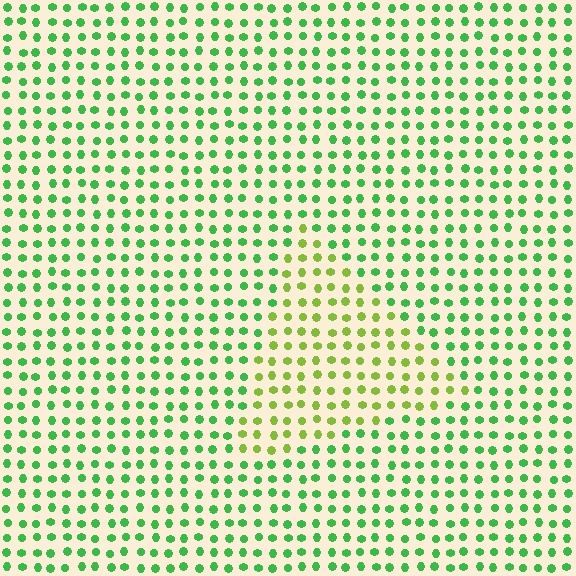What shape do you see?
I see a triangle.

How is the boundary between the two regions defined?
The boundary is defined purely by a slight shift in hue (about 40 degrees). Spacing, size, and orientation are identical on both sides.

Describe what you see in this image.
The image is filled with small green elements in a uniform arrangement. A triangle-shaped region is visible where the elements are tinted to a slightly different hue, forming a subtle color boundary.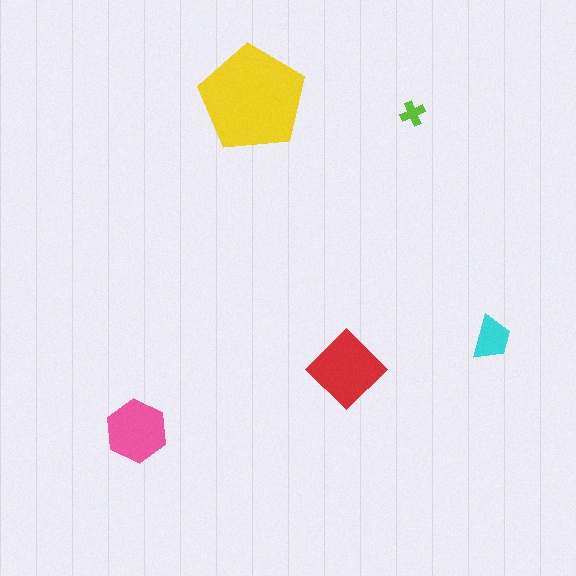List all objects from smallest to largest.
The lime cross, the cyan trapezoid, the pink hexagon, the red diamond, the yellow pentagon.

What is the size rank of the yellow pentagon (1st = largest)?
1st.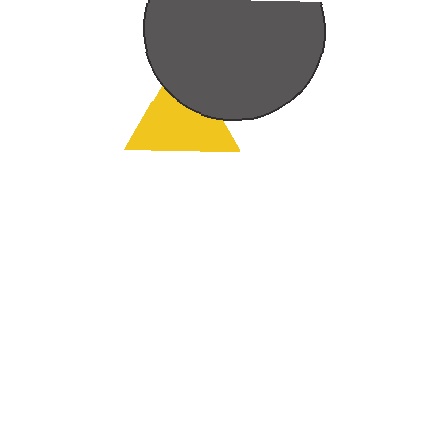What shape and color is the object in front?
The object in front is a dark gray circle.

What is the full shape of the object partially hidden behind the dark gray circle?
The partially hidden object is a yellow triangle.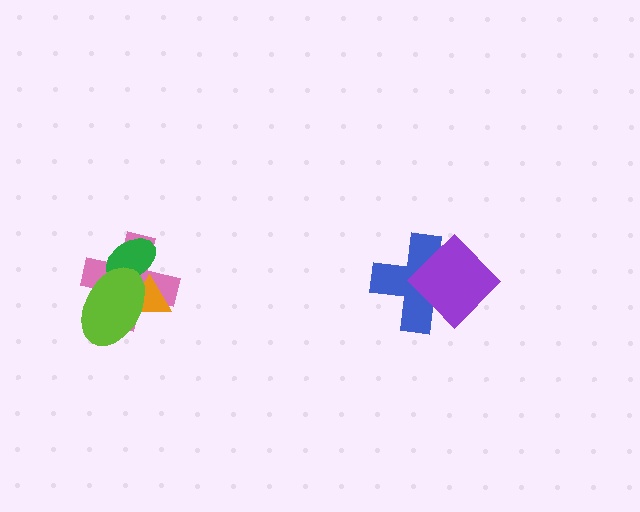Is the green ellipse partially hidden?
Yes, it is partially covered by another shape.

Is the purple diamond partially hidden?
No, no other shape covers it.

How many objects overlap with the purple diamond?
1 object overlaps with the purple diamond.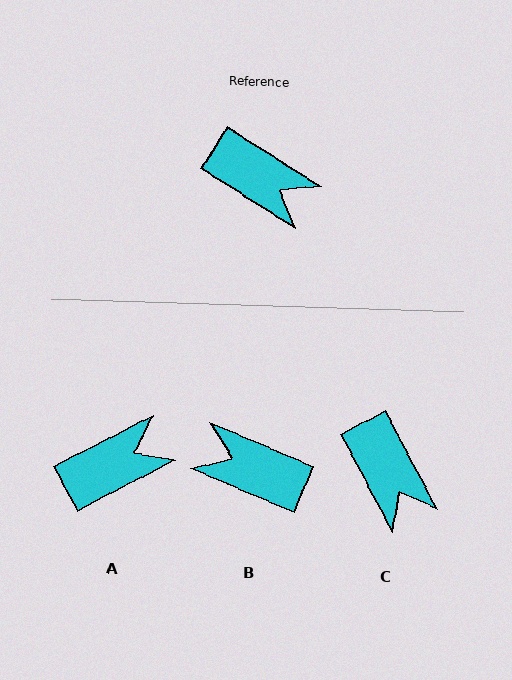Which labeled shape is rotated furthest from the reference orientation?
B, about 170 degrees away.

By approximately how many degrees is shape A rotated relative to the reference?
Approximately 60 degrees counter-clockwise.